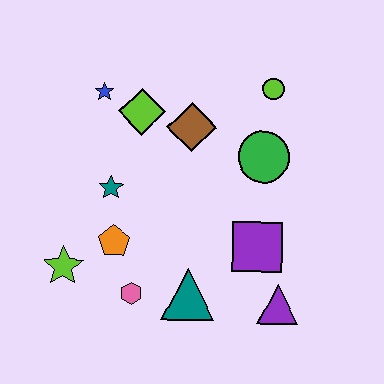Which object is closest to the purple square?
The purple triangle is closest to the purple square.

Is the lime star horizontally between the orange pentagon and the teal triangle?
No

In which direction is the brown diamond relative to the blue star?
The brown diamond is to the right of the blue star.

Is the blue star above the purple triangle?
Yes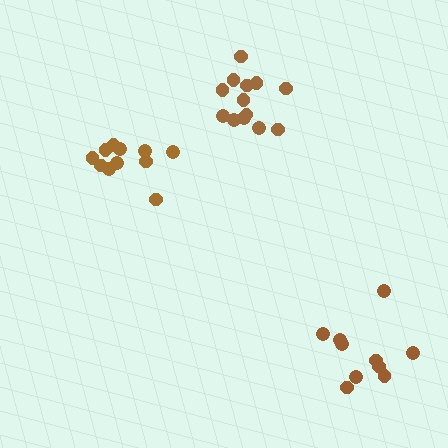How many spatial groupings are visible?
There are 3 spatial groupings.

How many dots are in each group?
Group 1: 10 dots, Group 2: 11 dots, Group 3: 13 dots (34 total).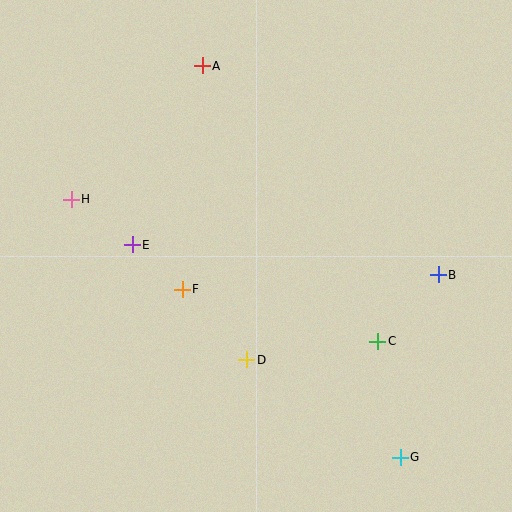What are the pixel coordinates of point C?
Point C is at (378, 341).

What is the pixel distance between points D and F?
The distance between D and F is 96 pixels.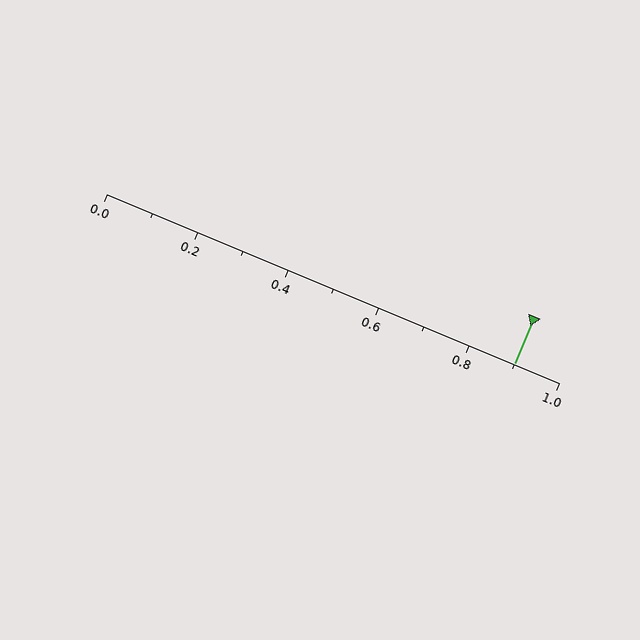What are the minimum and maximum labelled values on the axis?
The axis runs from 0.0 to 1.0.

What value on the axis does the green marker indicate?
The marker indicates approximately 0.9.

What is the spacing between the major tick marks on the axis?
The major ticks are spaced 0.2 apart.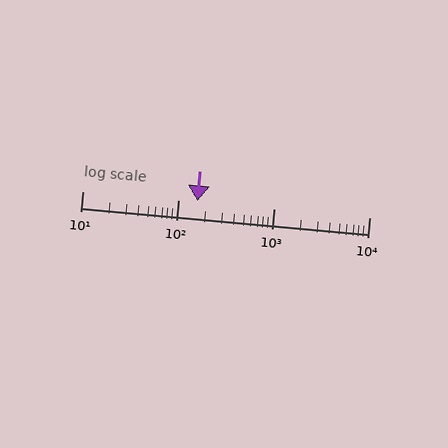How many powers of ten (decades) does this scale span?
The scale spans 3 decades, from 10 to 10000.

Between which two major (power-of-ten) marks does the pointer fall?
The pointer is between 100 and 1000.